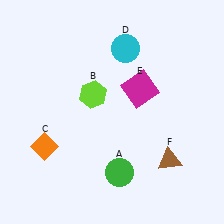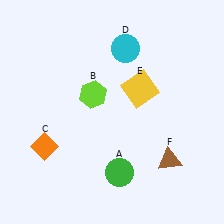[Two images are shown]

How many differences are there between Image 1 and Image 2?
There is 1 difference between the two images.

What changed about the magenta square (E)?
In Image 1, E is magenta. In Image 2, it changed to yellow.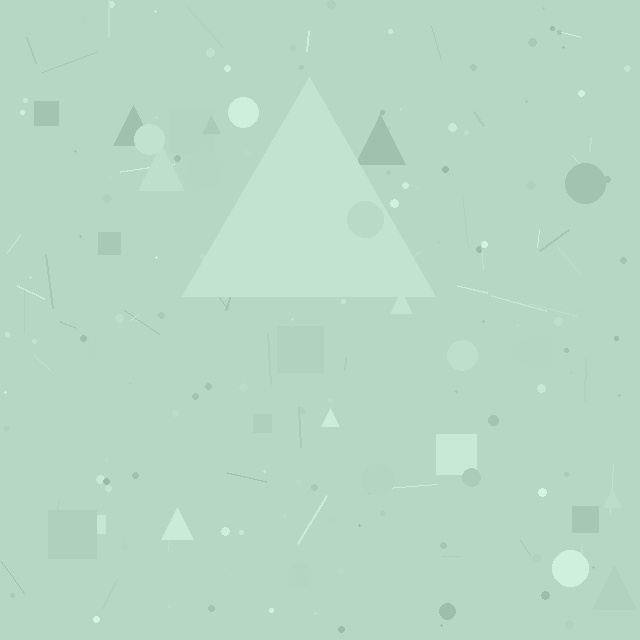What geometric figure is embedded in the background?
A triangle is embedded in the background.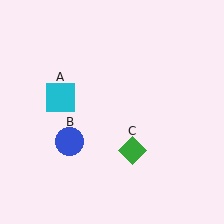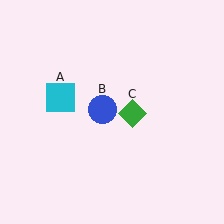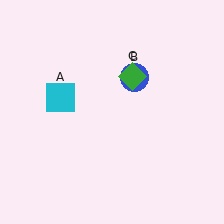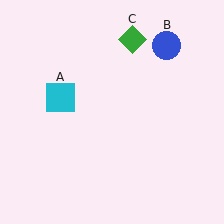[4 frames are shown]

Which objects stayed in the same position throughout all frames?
Cyan square (object A) remained stationary.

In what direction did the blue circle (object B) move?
The blue circle (object B) moved up and to the right.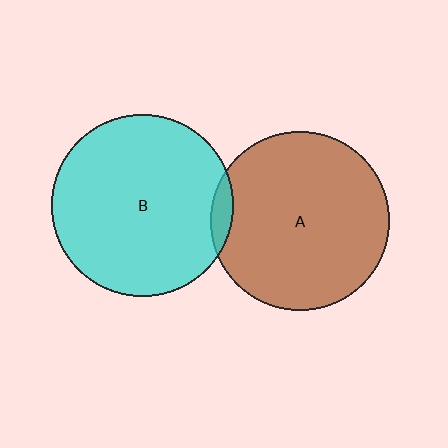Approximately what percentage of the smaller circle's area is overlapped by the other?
Approximately 5%.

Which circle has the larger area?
Circle B (cyan).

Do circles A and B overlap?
Yes.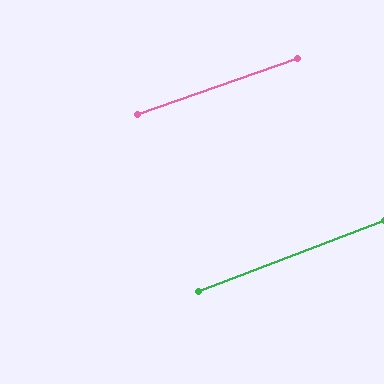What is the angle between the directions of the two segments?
Approximately 2 degrees.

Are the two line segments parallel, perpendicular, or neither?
Parallel — their directions differ by only 1.5°.